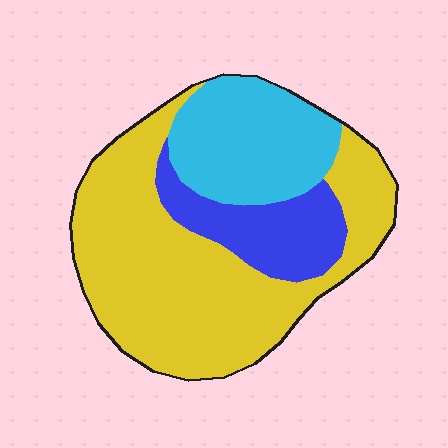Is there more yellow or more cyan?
Yellow.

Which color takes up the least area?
Blue, at roughly 15%.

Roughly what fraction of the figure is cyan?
Cyan covers about 25% of the figure.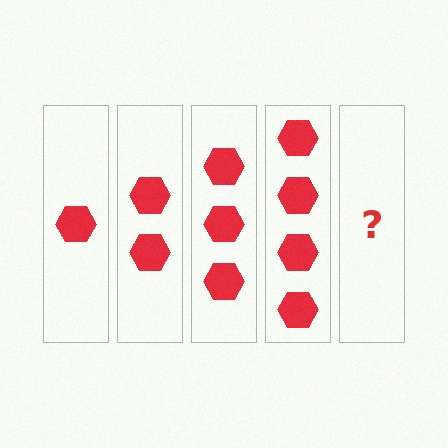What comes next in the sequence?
The next element should be 5 hexagons.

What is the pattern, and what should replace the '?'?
The pattern is that each step adds one more hexagon. The '?' should be 5 hexagons.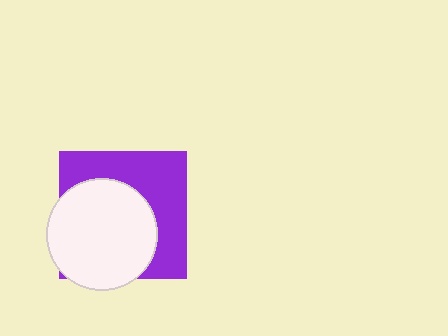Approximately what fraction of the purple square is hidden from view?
Roughly 53% of the purple square is hidden behind the white circle.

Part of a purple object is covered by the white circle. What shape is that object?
It is a square.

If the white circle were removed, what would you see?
You would see the complete purple square.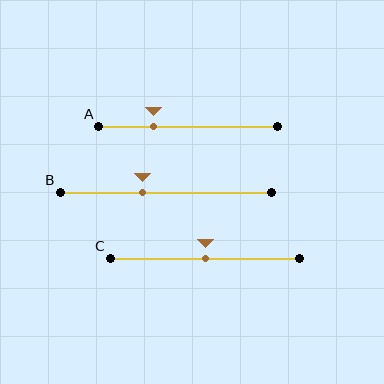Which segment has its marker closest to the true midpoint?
Segment C has its marker closest to the true midpoint.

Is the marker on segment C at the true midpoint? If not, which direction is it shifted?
Yes, the marker on segment C is at the true midpoint.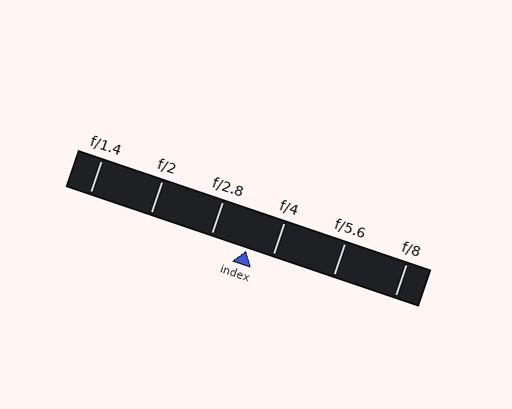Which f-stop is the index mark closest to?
The index mark is closest to f/4.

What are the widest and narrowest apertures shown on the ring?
The widest aperture shown is f/1.4 and the narrowest is f/8.